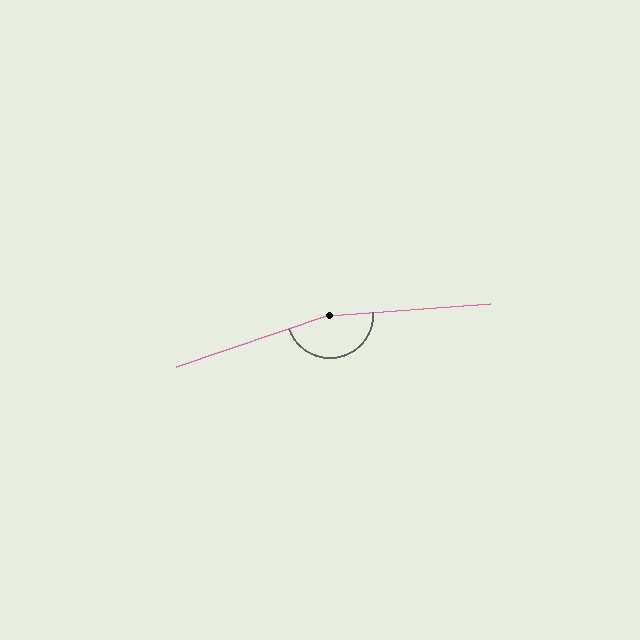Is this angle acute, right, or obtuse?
It is obtuse.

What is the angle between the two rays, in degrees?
Approximately 166 degrees.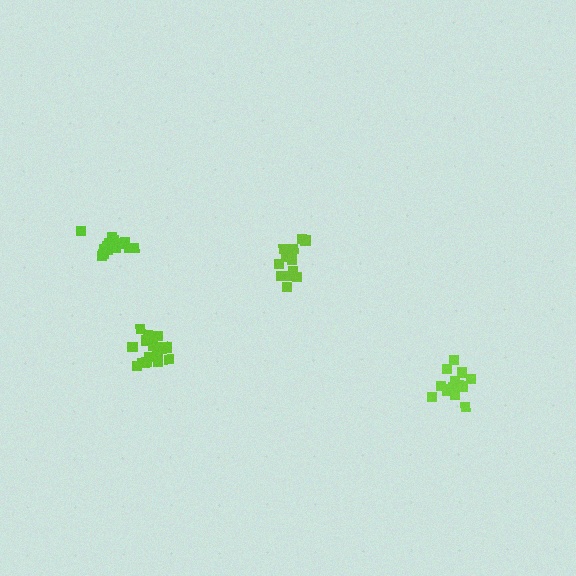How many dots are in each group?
Group 1: 19 dots, Group 2: 13 dots, Group 3: 15 dots, Group 4: 15 dots (62 total).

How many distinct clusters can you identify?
There are 4 distinct clusters.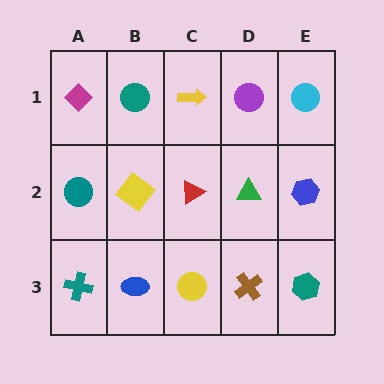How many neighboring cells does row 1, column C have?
3.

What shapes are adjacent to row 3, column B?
A yellow diamond (row 2, column B), a teal cross (row 3, column A), a yellow circle (row 3, column C).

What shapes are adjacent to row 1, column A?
A teal circle (row 2, column A), a teal circle (row 1, column B).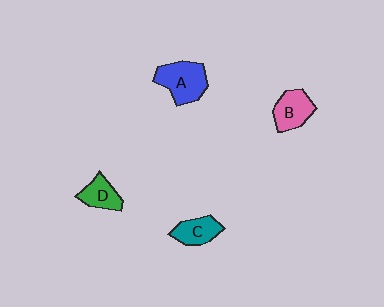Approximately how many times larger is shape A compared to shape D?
Approximately 1.6 times.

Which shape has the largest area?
Shape A (blue).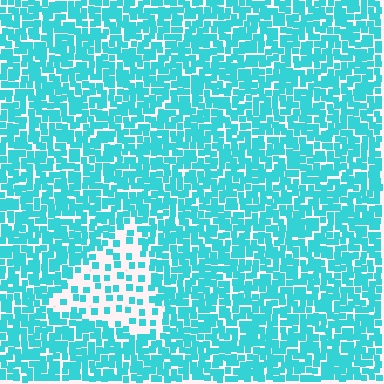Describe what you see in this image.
The image contains small cyan elements arranged at two different densities. A triangle-shaped region is visible where the elements are less densely packed than the surrounding area.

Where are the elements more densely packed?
The elements are more densely packed outside the triangle boundary.